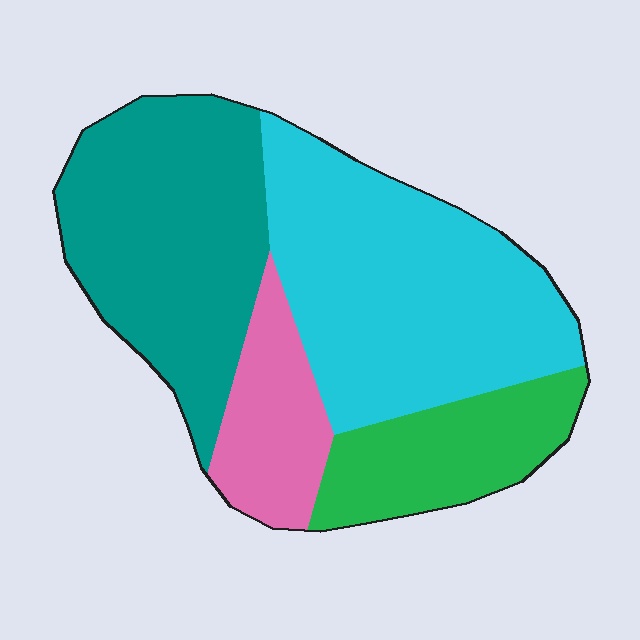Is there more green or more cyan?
Cyan.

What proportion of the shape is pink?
Pink takes up about one eighth (1/8) of the shape.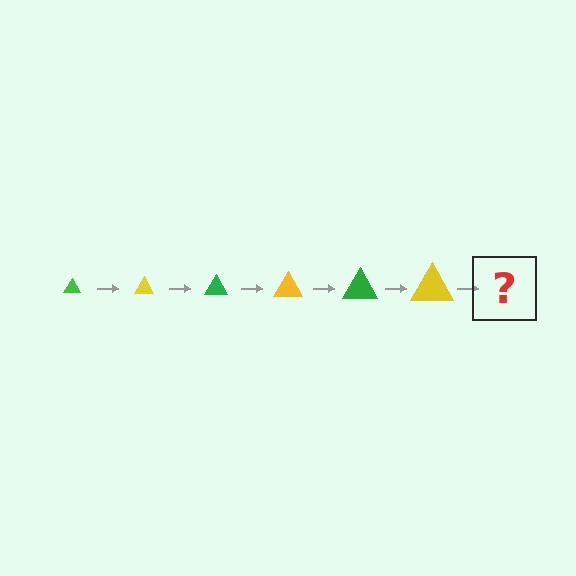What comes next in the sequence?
The next element should be a green triangle, larger than the previous one.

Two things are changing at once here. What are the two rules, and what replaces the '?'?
The two rules are that the triangle grows larger each step and the color cycles through green and yellow. The '?' should be a green triangle, larger than the previous one.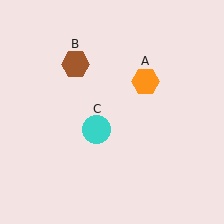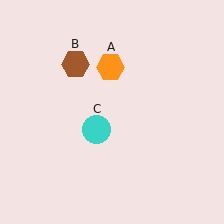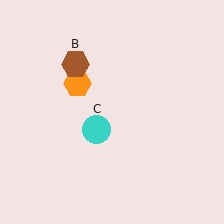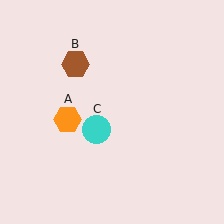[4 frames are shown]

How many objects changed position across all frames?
1 object changed position: orange hexagon (object A).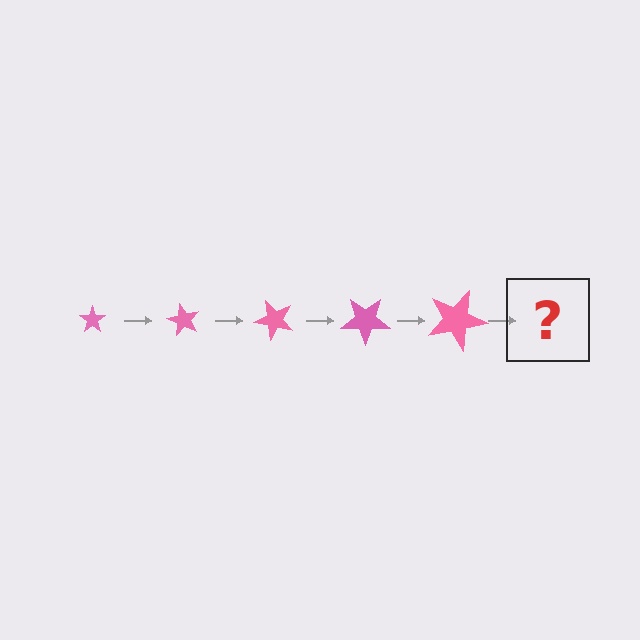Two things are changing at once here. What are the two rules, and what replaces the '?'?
The two rules are that the star grows larger each step and it rotates 60 degrees each step. The '?' should be a star, larger than the previous one and rotated 300 degrees from the start.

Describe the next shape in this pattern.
It should be a star, larger than the previous one and rotated 300 degrees from the start.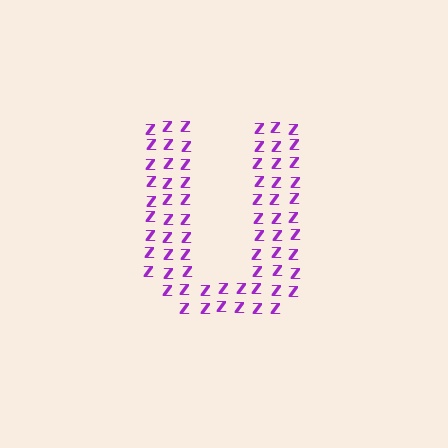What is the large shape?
The large shape is the letter U.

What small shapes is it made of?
It is made of small letter Z's.